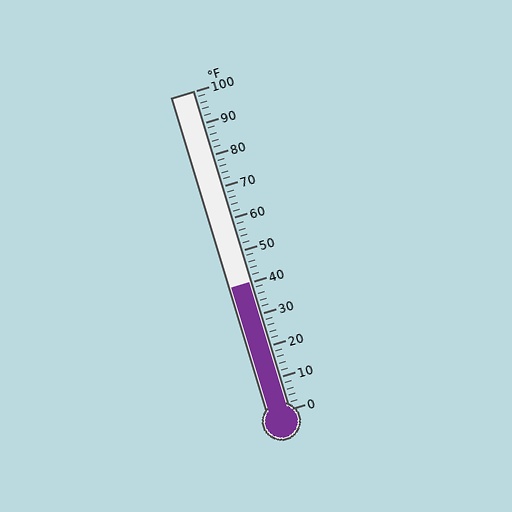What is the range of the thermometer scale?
The thermometer scale ranges from 0°F to 100°F.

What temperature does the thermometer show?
The thermometer shows approximately 40°F.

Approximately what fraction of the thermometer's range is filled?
The thermometer is filled to approximately 40% of its range.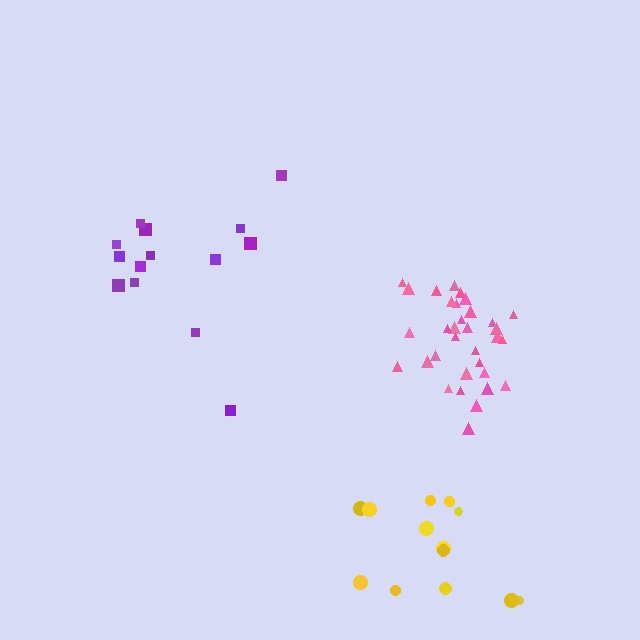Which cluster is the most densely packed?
Pink.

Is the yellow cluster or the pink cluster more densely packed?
Pink.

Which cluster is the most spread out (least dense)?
Purple.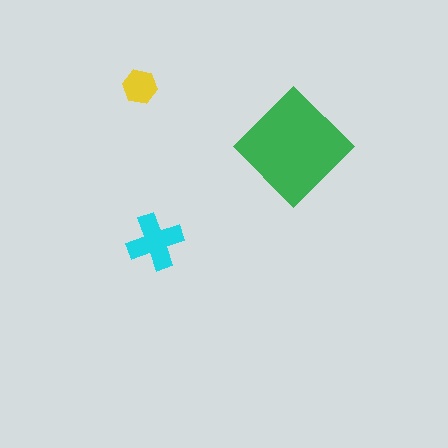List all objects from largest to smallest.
The green diamond, the cyan cross, the yellow hexagon.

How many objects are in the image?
There are 3 objects in the image.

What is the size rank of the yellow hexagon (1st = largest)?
3rd.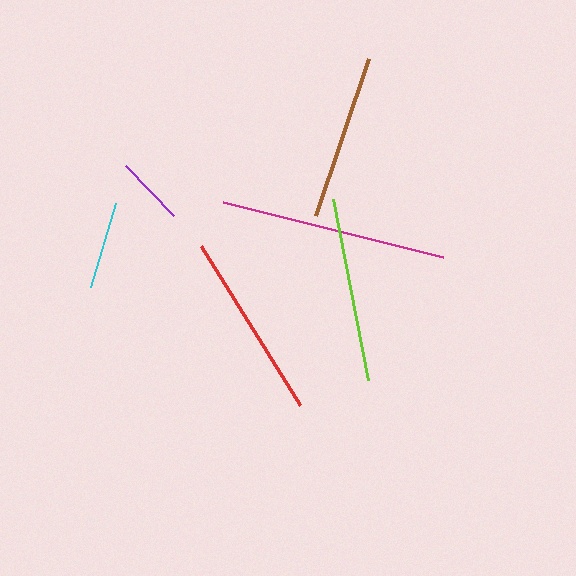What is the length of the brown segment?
The brown segment is approximately 166 pixels long.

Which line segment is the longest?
The magenta line is the longest at approximately 227 pixels.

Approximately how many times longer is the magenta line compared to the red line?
The magenta line is approximately 1.2 times the length of the red line.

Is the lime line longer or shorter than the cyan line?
The lime line is longer than the cyan line.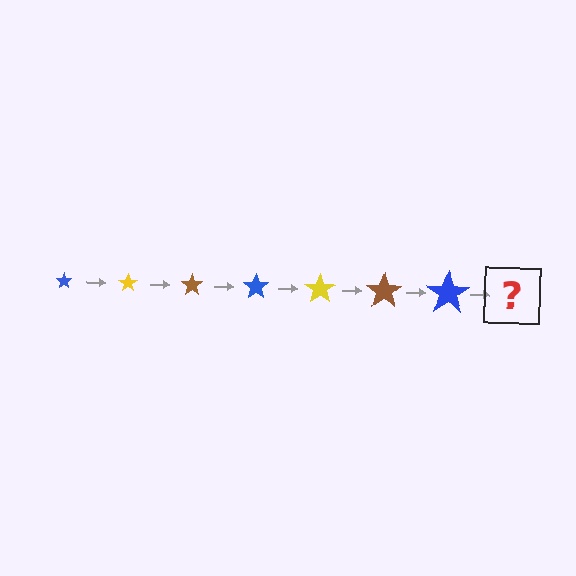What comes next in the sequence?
The next element should be a yellow star, larger than the previous one.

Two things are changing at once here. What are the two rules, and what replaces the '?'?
The two rules are that the star grows larger each step and the color cycles through blue, yellow, and brown. The '?' should be a yellow star, larger than the previous one.